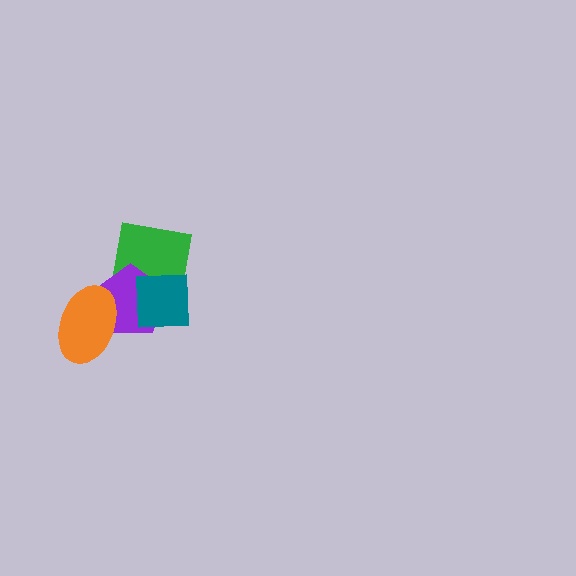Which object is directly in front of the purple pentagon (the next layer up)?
The teal square is directly in front of the purple pentagon.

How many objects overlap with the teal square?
2 objects overlap with the teal square.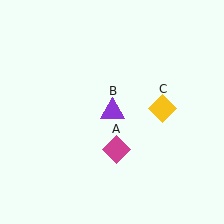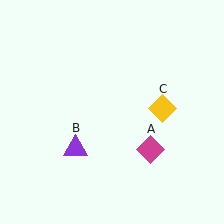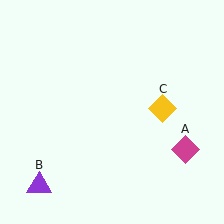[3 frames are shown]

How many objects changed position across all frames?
2 objects changed position: magenta diamond (object A), purple triangle (object B).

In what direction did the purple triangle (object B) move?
The purple triangle (object B) moved down and to the left.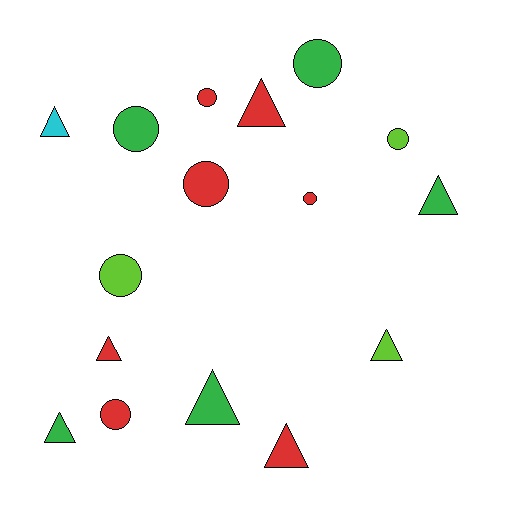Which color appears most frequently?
Red, with 7 objects.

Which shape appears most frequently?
Circle, with 8 objects.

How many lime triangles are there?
There is 1 lime triangle.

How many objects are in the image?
There are 16 objects.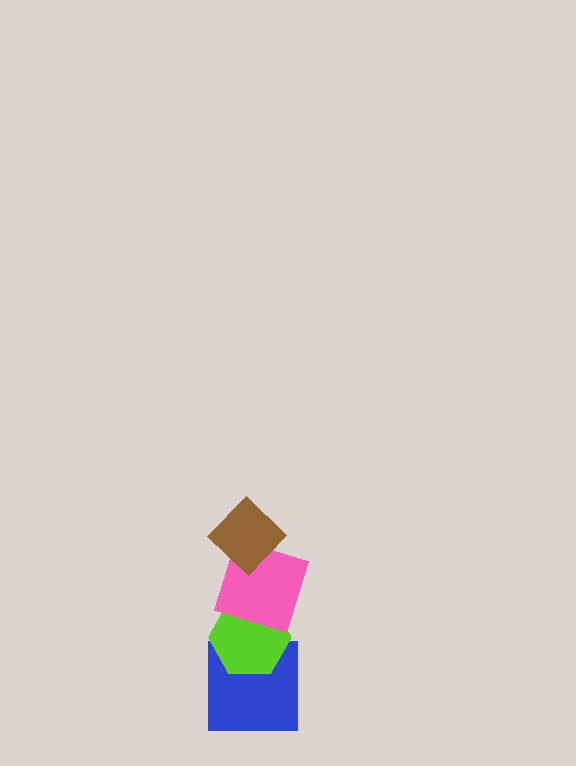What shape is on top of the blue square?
The lime hexagon is on top of the blue square.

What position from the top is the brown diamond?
The brown diamond is 1st from the top.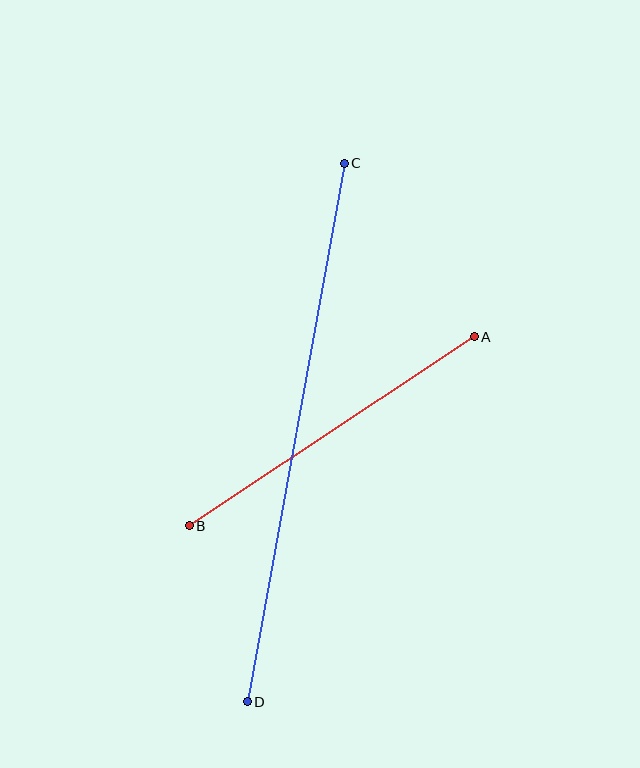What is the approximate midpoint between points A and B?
The midpoint is at approximately (332, 431) pixels.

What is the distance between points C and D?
The distance is approximately 547 pixels.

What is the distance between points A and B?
The distance is approximately 342 pixels.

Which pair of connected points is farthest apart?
Points C and D are farthest apart.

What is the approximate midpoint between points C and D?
The midpoint is at approximately (296, 433) pixels.